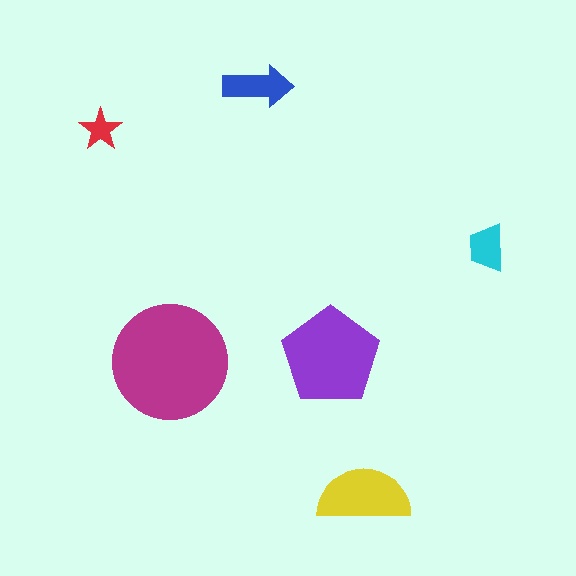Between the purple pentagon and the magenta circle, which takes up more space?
The magenta circle.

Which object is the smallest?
The red star.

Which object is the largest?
The magenta circle.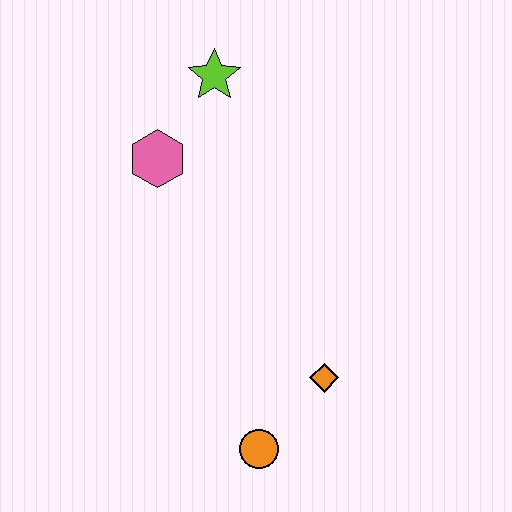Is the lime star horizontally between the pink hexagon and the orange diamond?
Yes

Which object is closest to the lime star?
The pink hexagon is closest to the lime star.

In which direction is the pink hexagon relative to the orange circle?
The pink hexagon is above the orange circle.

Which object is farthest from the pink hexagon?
The orange circle is farthest from the pink hexagon.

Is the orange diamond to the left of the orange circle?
No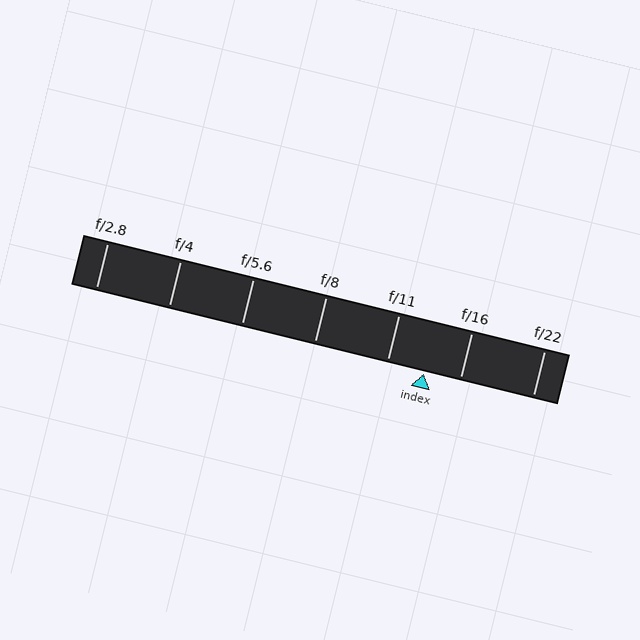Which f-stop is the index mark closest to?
The index mark is closest to f/16.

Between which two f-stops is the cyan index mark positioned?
The index mark is between f/11 and f/16.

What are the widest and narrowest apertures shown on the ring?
The widest aperture shown is f/2.8 and the narrowest is f/22.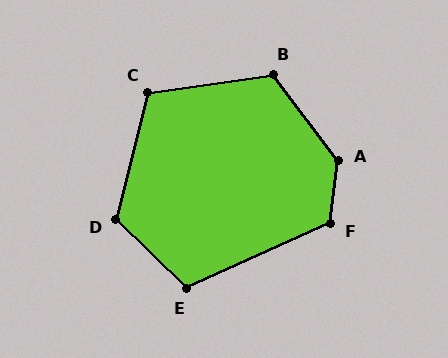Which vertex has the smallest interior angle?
E, at approximately 112 degrees.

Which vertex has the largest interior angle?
A, at approximately 136 degrees.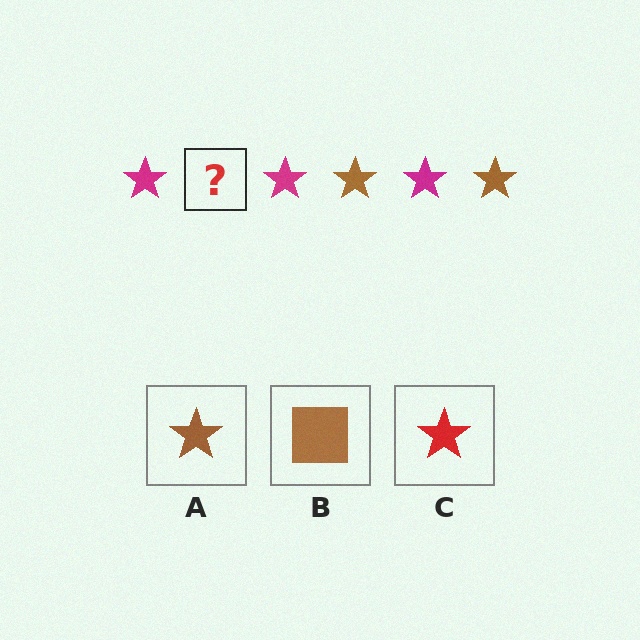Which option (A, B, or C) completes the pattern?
A.